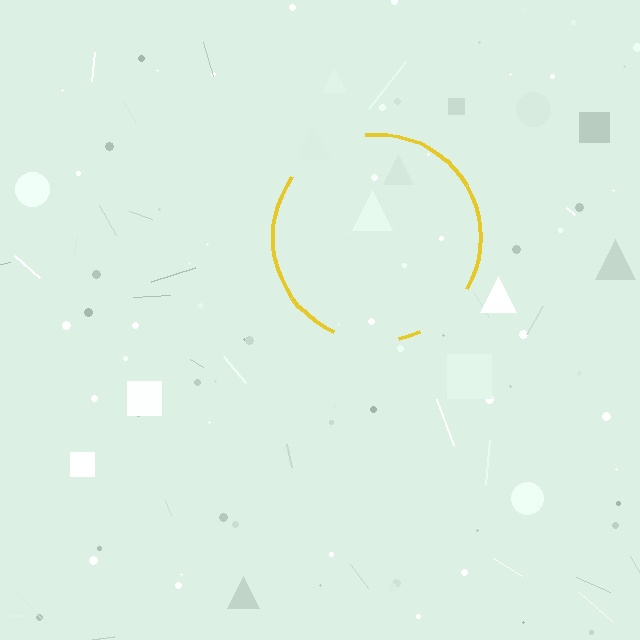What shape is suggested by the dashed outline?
The dashed outline suggests a circle.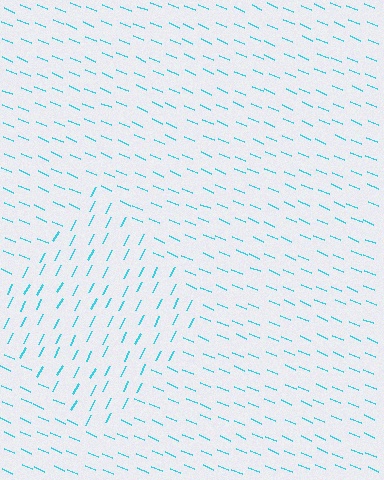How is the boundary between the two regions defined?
The boundary is defined purely by a change in line orientation (approximately 85 degrees difference). All lines are the same color and thickness.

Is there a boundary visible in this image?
Yes, there is a texture boundary formed by a change in line orientation.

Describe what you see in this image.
The image is filled with small cyan line segments. A diamond region in the image has lines oriented differently from the surrounding lines, creating a visible texture boundary.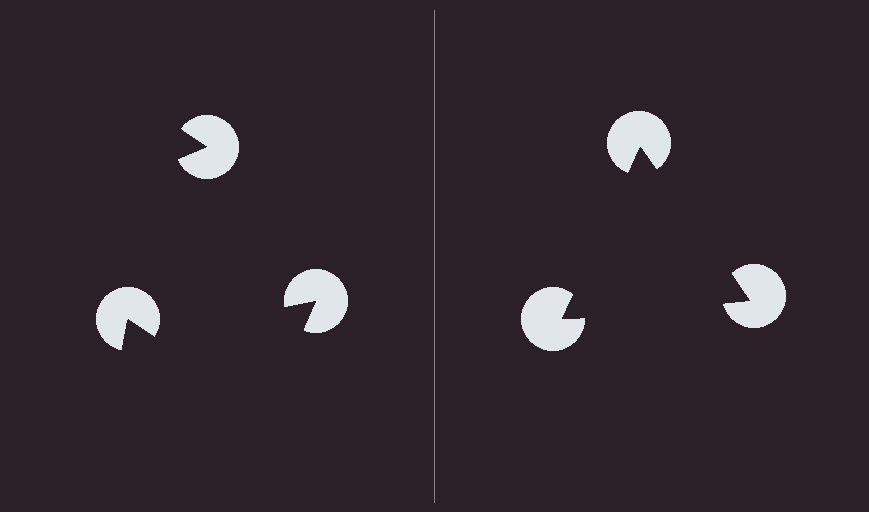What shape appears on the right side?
An illusory triangle.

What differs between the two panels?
The pac-man discs are positioned identically on both sides; only the wedge orientations differ. On the right they align to a triangle; on the left they are misaligned.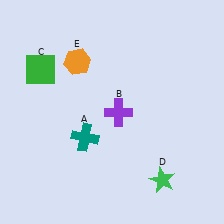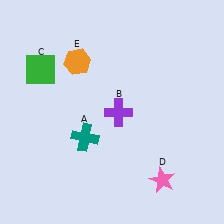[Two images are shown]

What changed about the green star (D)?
In Image 1, D is green. In Image 2, it changed to pink.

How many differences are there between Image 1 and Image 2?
There is 1 difference between the two images.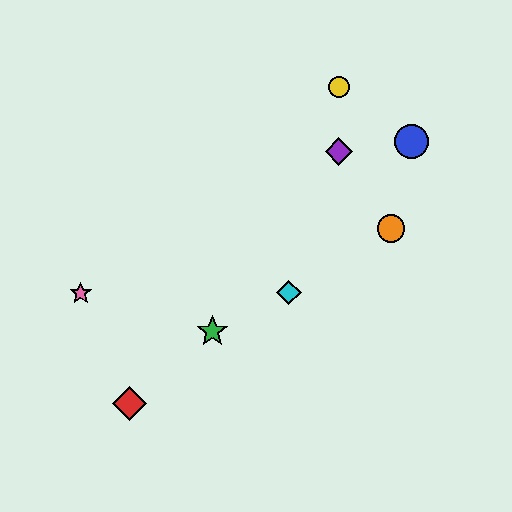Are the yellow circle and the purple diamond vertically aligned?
Yes, both are at x≈339.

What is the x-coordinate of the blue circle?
The blue circle is at x≈412.